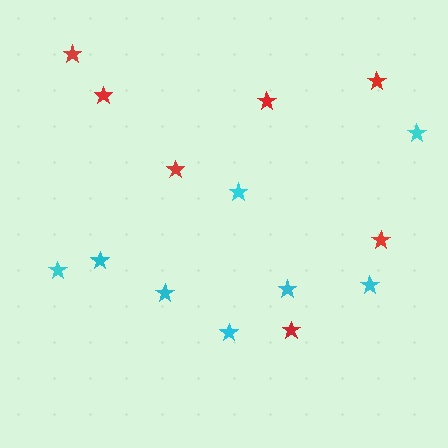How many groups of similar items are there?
There are 2 groups: one group of red stars (7) and one group of cyan stars (8).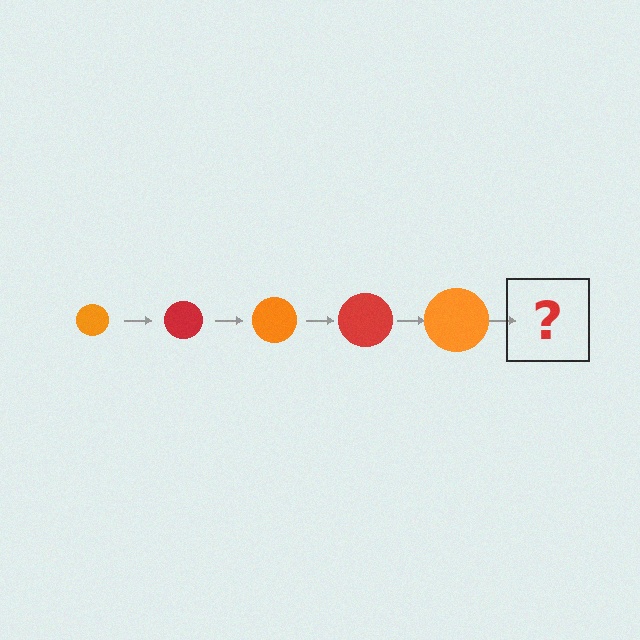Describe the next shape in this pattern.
It should be a red circle, larger than the previous one.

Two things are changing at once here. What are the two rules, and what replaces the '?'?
The two rules are that the circle grows larger each step and the color cycles through orange and red. The '?' should be a red circle, larger than the previous one.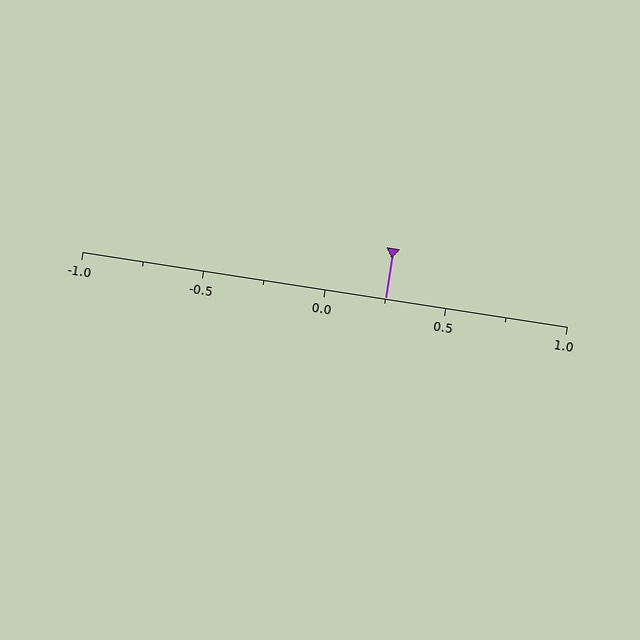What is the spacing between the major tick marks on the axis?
The major ticks are spaced 0.5 apart.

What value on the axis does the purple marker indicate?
The marker indicates approximately 0.25.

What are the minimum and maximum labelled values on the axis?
The axis runs from -1.0 to 1.0.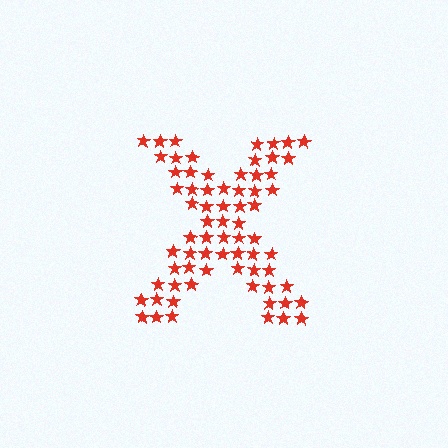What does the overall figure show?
The overall figure shows the letter X.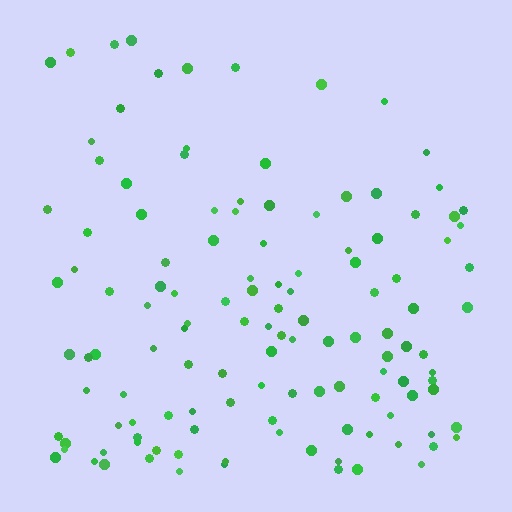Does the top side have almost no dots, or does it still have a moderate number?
Still a moderate number, just noticeably fewer than the bottom.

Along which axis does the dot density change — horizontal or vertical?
Vertical.